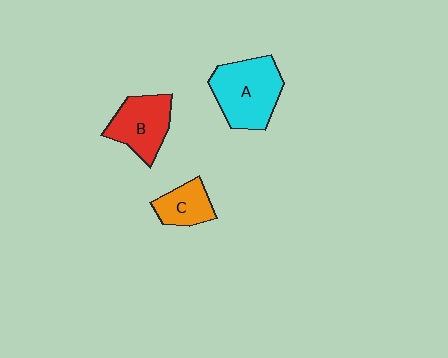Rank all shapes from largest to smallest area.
From largest to smallest: A (cyan), B (red), C (orange).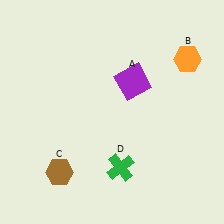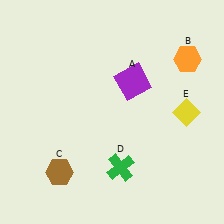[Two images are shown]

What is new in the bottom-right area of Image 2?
A yellow diamond (E) was added in the bottom-right area of Image 2.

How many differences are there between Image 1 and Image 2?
There is 1 difference between the two images.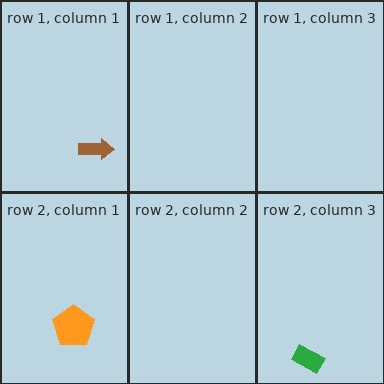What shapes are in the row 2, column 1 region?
The orange pentagon.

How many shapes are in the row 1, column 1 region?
1.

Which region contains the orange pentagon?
The row 2, column 1 region.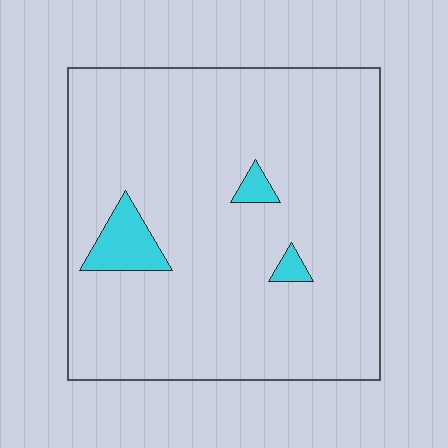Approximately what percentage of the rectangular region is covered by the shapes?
Approximately 5%.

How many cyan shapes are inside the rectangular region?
3.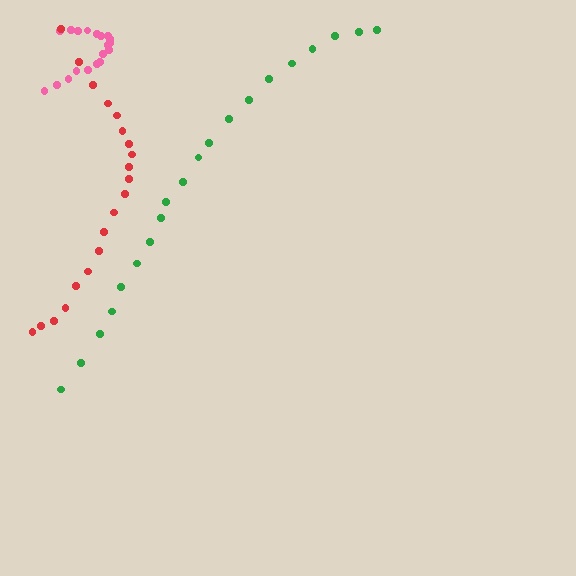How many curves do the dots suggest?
There are 3 distinct paths.